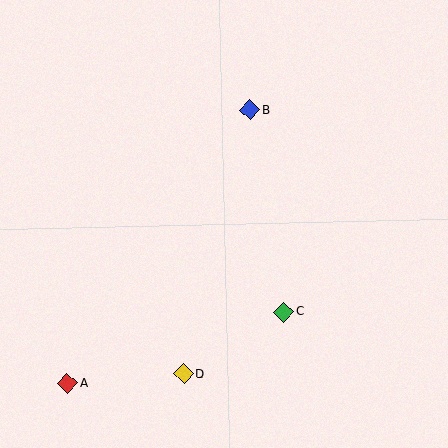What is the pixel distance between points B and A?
The distance between B and A is 329 pixels.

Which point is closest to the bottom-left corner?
Point A is closest to the bottom-left corner.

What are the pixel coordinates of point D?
Point D is at (184, 374).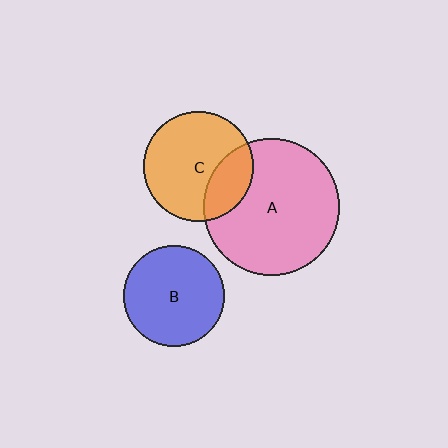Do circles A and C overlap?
Yes.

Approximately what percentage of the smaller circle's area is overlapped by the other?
Approximately 25%.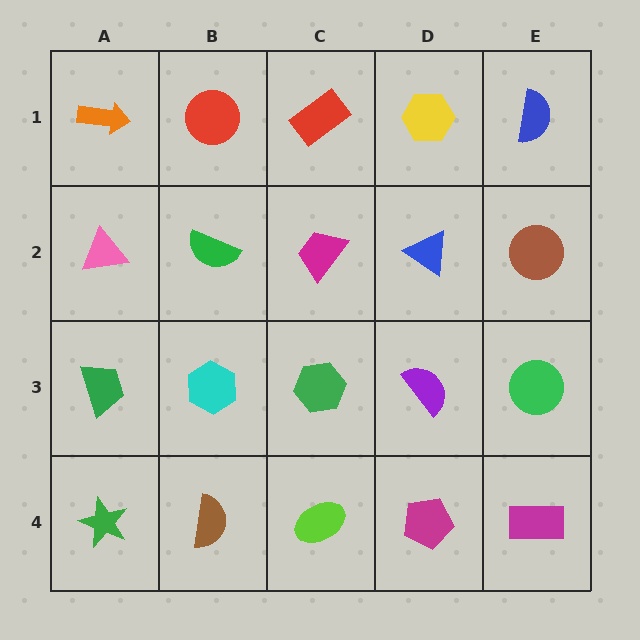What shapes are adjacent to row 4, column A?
A green trapezoid (row 3, column A), a brown semicircle (row 4, column B).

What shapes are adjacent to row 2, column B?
A red circle (row 1, column B), a cyan hexagon (row 3, column B), a pink triangle (row 2, column A), a magenta trapezoid (row 2, column C).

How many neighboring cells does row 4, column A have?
2.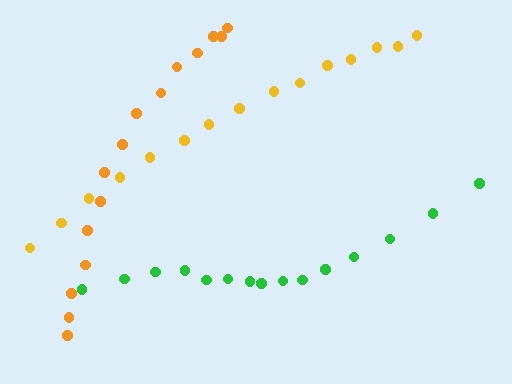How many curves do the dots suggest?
There are 3 distinct paths.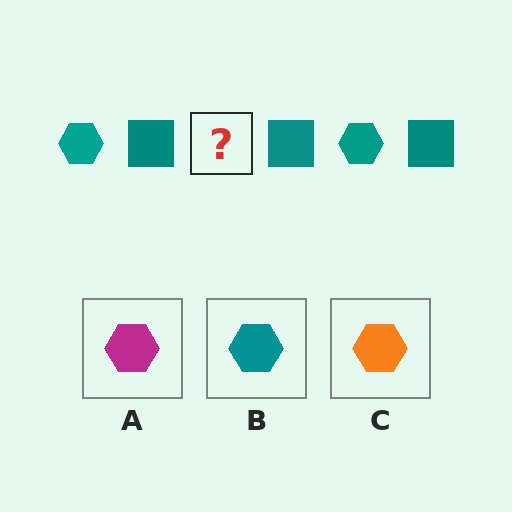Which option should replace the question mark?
Option B.